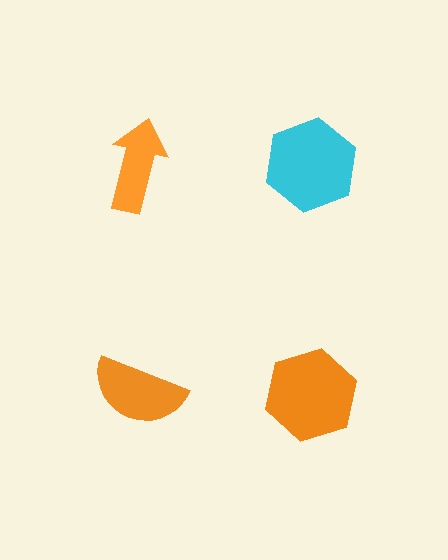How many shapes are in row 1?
2 shapes.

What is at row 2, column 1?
An orange semicircle.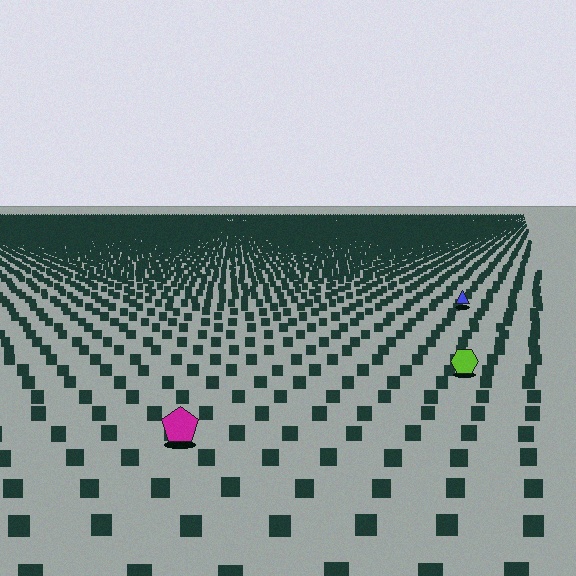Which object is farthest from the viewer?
The blue triangle is farthest from the viewer. It appears smaller and the ground texture around it is denser.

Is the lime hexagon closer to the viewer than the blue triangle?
Yes. The lime hexagon is closer — you can tell from the texture gradient: the ground texture is coarser near it.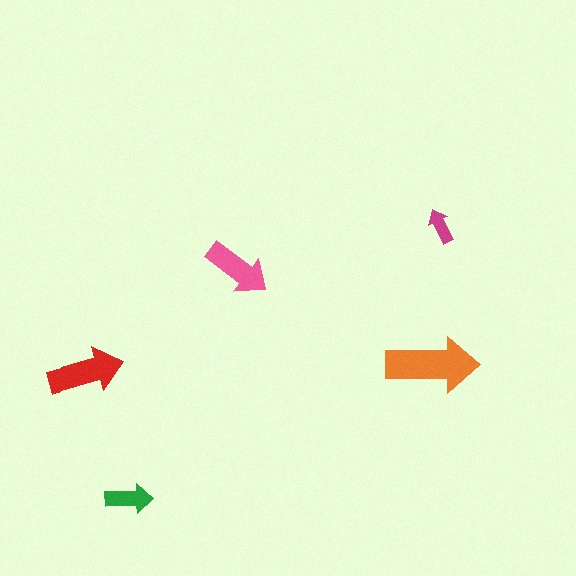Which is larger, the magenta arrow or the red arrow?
The red one.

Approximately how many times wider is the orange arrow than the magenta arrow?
About 2.5 times wider.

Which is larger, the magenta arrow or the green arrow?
The green one.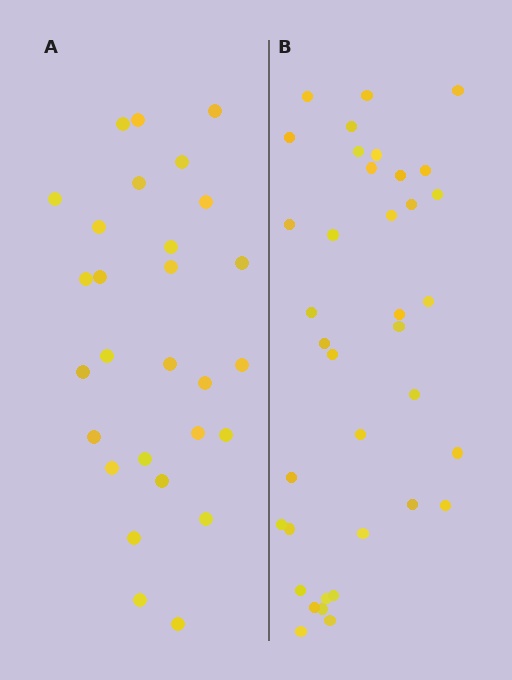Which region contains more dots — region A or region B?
Region B (the right region) has more dots.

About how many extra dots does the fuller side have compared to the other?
Region B has roughly 8 or so more dots than region A.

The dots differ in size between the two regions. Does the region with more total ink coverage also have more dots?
No. Region A has more total ink coverage because its dots are larger, but region B actually contains more individual dots. Total area can be misleading — the number of items is what matters here.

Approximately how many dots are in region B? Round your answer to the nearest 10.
About 40 dots. (The exact count is 37, which rounds to 40.)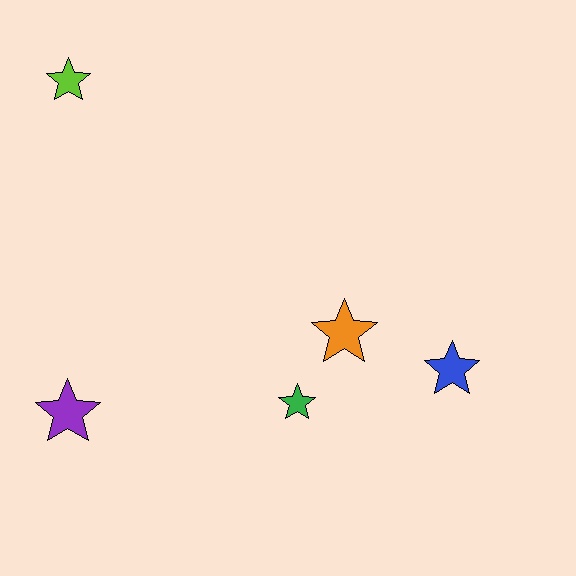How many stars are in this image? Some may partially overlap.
There are 5 stars.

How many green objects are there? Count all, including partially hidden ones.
There is 1 green object.